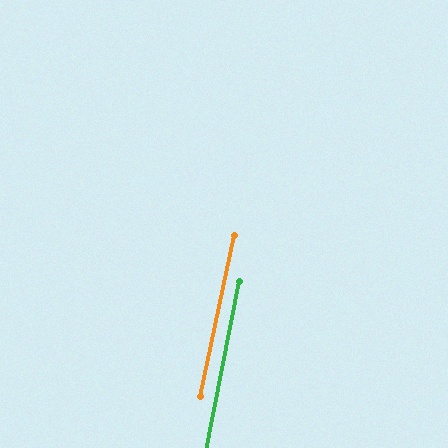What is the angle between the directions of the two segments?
Approximately 1 degree.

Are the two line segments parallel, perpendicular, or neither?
Parallel — their directions differ by only 0.9°.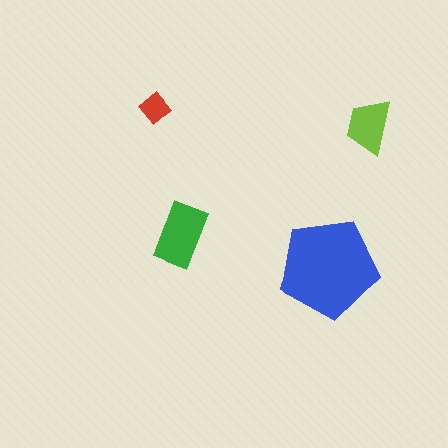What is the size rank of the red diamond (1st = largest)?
4th.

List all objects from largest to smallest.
The blue pentagon, the green rectangle, the lime trapezoid, the red diamond.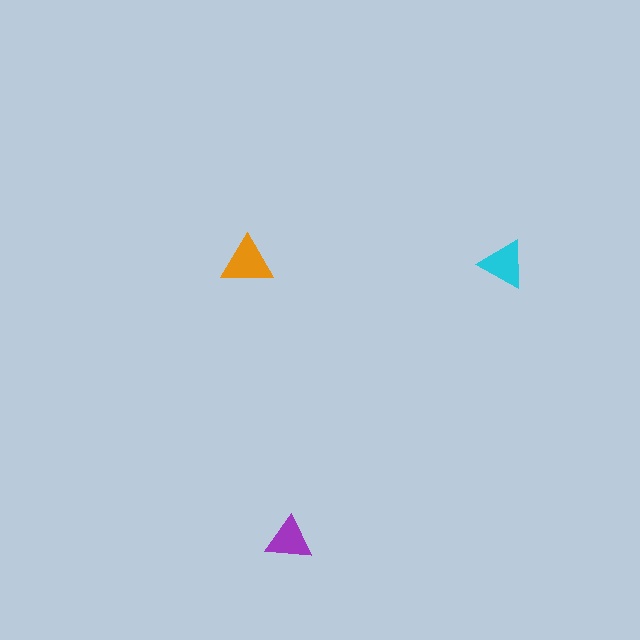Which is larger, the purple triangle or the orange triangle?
The orange one.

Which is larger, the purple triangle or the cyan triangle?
The cyan one.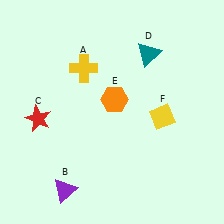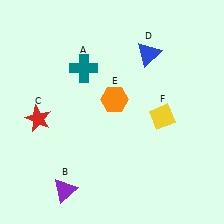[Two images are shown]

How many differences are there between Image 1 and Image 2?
There are 2 differences between the two images.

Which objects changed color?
A changed from yellow to teal. D changed from teal to blue.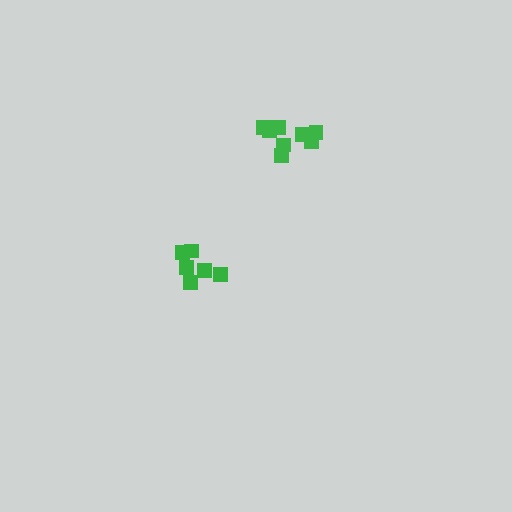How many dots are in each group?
Group 1: 8 dots, Group 2: 6 dots (14 total).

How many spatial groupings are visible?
There are 2 spatial groupings.